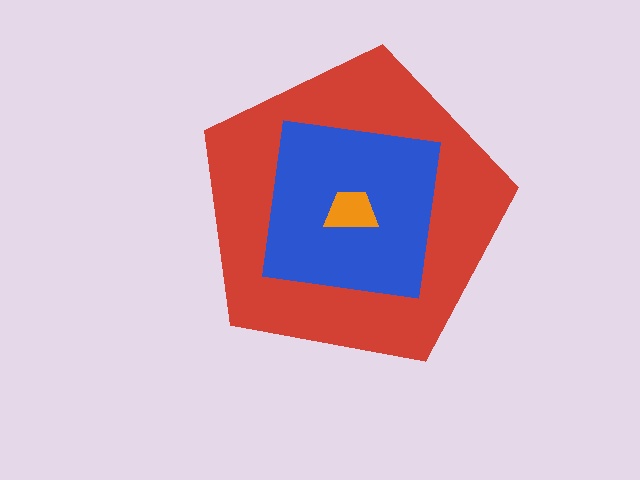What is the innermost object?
The orange trapezoid.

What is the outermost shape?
The red pentagon.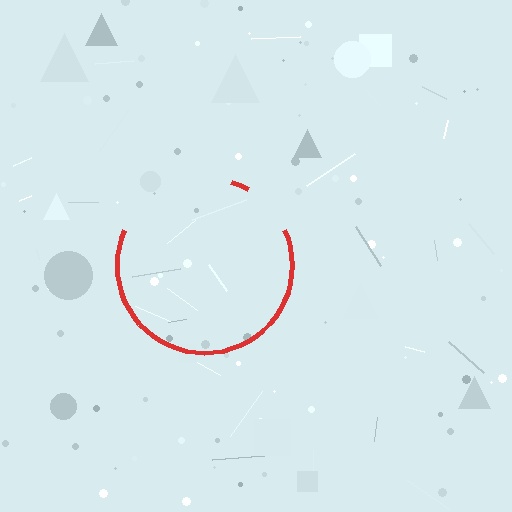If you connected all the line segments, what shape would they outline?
They would outline a circle.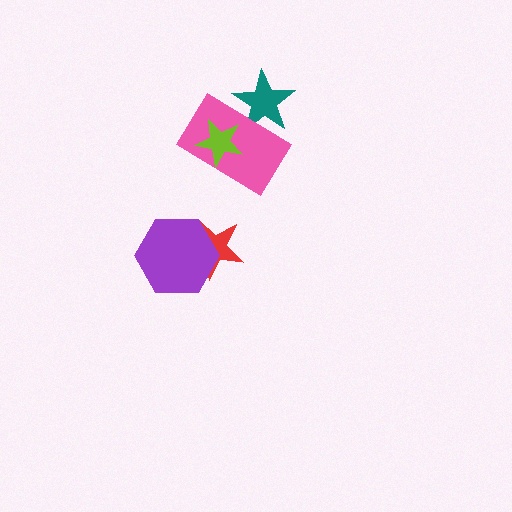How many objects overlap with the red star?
1 object overlaps with the red star.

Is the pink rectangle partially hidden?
Yes, it is partially covered by another shape.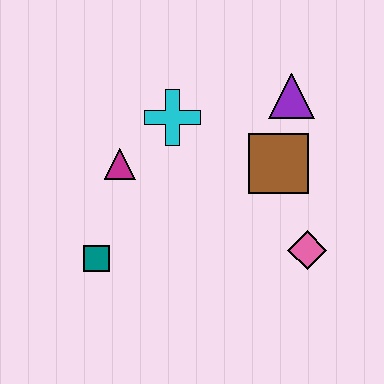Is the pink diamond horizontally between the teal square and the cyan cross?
No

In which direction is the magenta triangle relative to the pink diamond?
The magenta triangle is to the left of the pink diamond.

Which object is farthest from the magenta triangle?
The pink diamond is farthest from the magenta triangle.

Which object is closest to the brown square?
The purple triangle is closest to the brown square.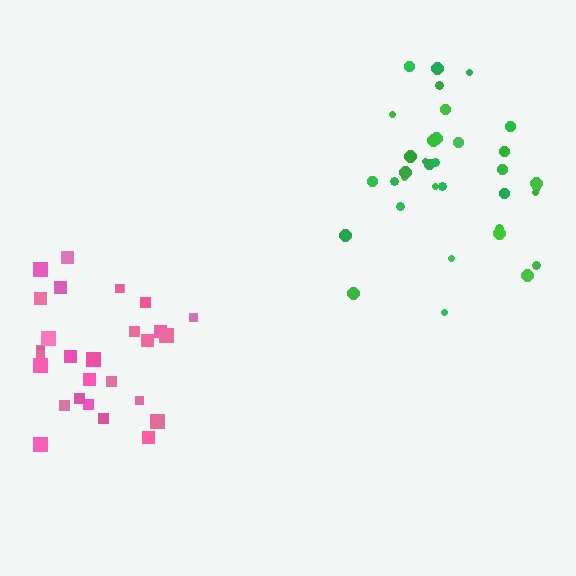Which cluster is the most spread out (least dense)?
Pink.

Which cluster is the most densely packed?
Green.